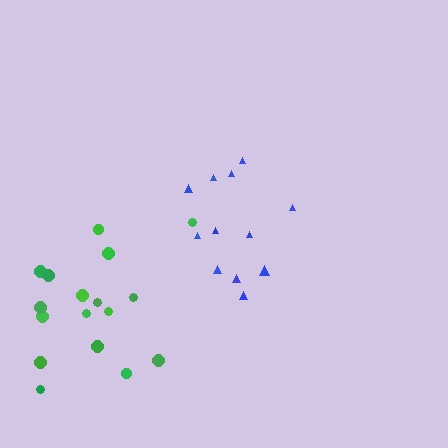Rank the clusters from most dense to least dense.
blue, green.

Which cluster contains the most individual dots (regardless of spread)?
Green (17).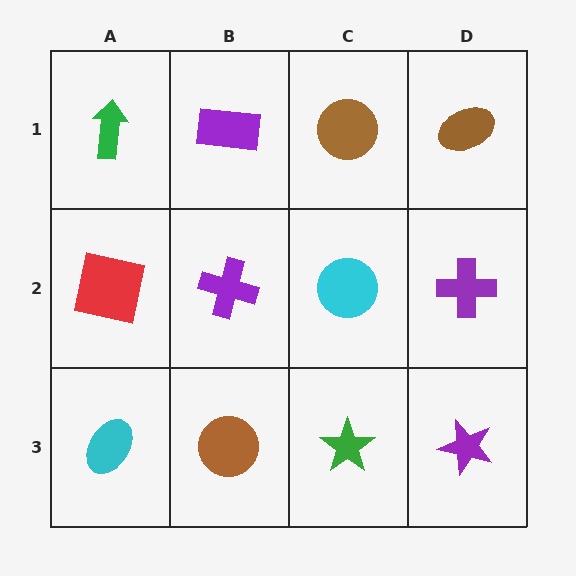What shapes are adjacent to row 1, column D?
A purple cross (row 2, column D), a brown circle (row 1, column C).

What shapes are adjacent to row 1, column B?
A purple cross (row 2, column B), a green arrow (row 1, column A), a brown circle (row 1, column C).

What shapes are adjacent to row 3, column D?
A purple cross (row 2, column D), a green star (row 3, column C).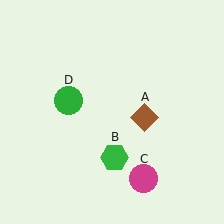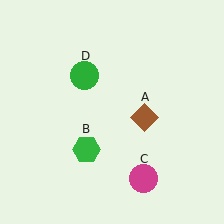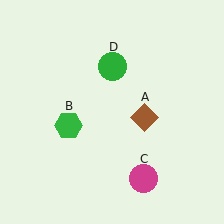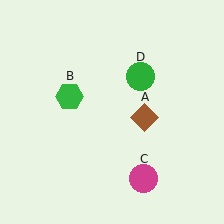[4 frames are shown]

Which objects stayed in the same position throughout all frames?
Brown diamond (object A) and magenta circle (object C) remained stationary.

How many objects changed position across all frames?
2 objects changed position: green hexagon (object B), green circle (object D).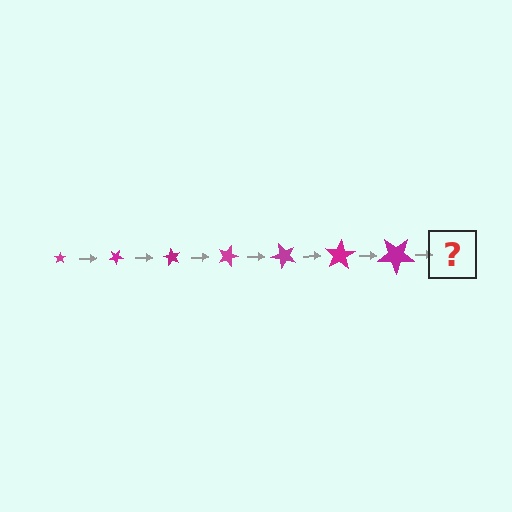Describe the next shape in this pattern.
It should be a star, larger than the previous one and rotated 210 degrees from the start.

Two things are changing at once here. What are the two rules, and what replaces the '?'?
The two rules are that the star grows larger each step and it rotates 30 degrees each step. The '?' should be a star, larger than the previous one and rotated 210 degrees from the start.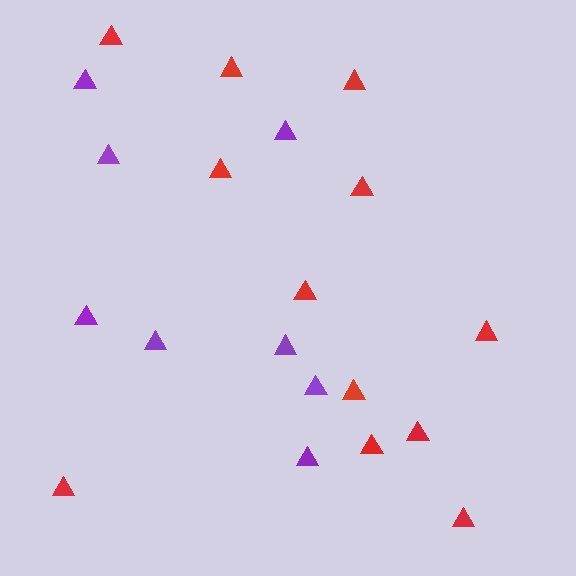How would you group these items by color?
There are 2 groups: one group of purple triangles (8) and one group of red triangles (12).